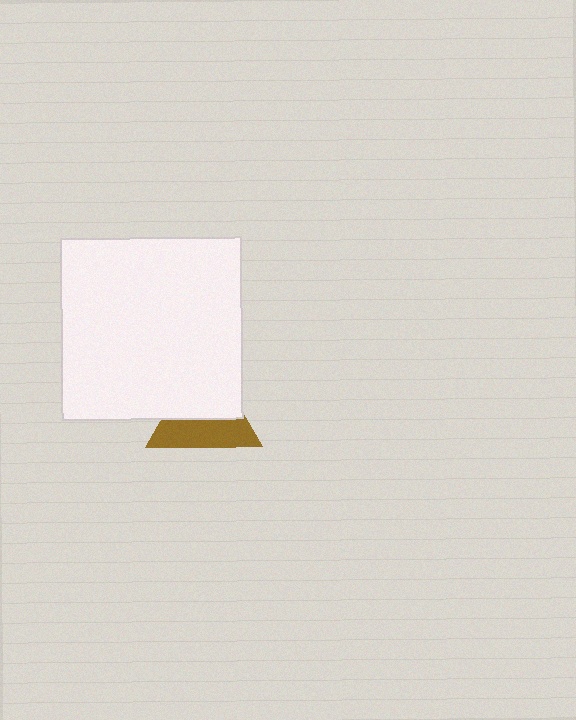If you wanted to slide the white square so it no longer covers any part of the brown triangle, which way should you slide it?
Slide it up — that is the most direct way to separate the two shapes.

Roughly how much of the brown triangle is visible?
About half of it is visible (roughly 47%).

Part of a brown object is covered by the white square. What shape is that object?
It is a triangle.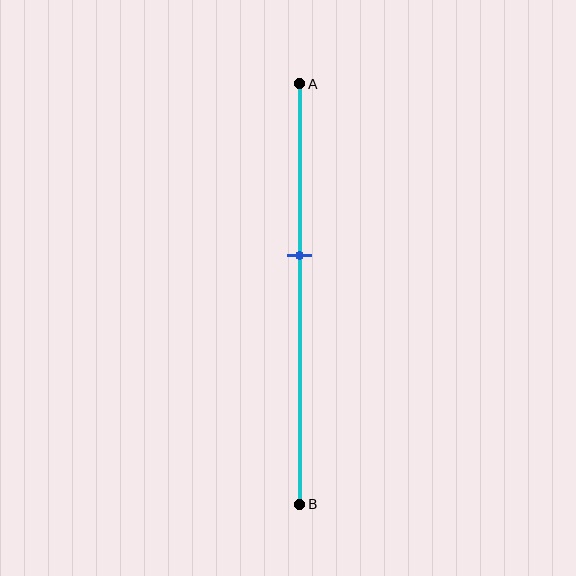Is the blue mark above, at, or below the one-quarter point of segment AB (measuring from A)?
The blue mark is below the one-quarter point of segment AB.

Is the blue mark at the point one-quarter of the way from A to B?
No, the mark is at about 40% from A, not at the 25% one-quarter point.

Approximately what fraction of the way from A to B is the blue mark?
The blue mark is approximately 40% of the way from A to B.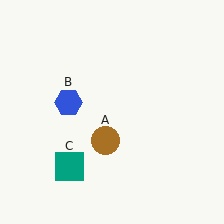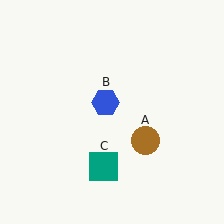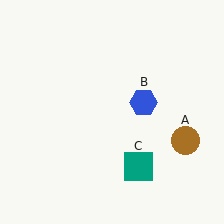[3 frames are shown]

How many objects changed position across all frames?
3 objects changed position: brown circle (object A), blue hexagon (object B), teal square (object C).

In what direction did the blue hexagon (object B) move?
The blue hexagon (object B) moved right.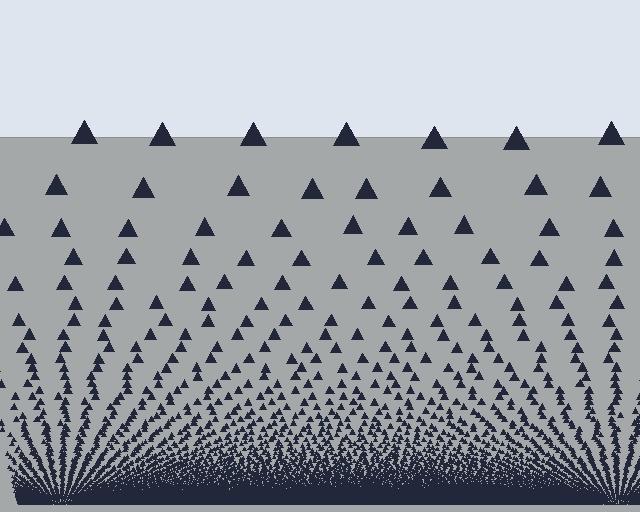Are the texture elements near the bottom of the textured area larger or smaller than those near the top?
Smaller. The gradient is inverted — elements near the bottom are smaller and denser.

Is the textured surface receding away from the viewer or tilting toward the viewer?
The surface appears to tilt toward the viewer. Texture elements get larger and sparser toward the top.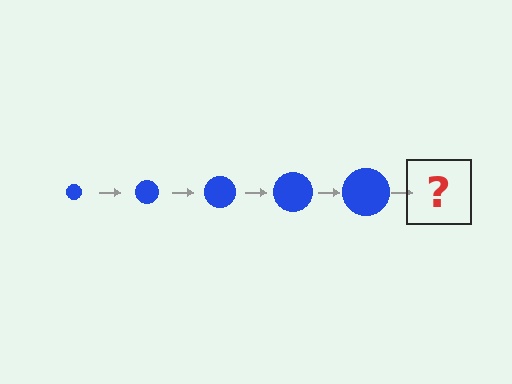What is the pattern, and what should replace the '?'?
The pattern is that the circle gets progressively larger each step. The '?' should be a blue circle, larger than the previous one.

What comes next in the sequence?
The next element should be a blue circle, larger than the previous one.